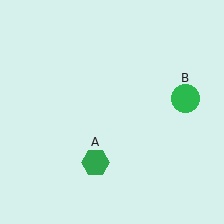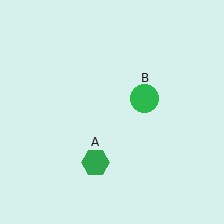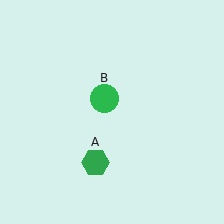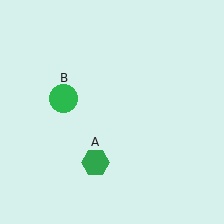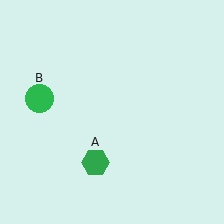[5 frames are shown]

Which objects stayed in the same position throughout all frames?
Green hexagon (object A) remained stationary.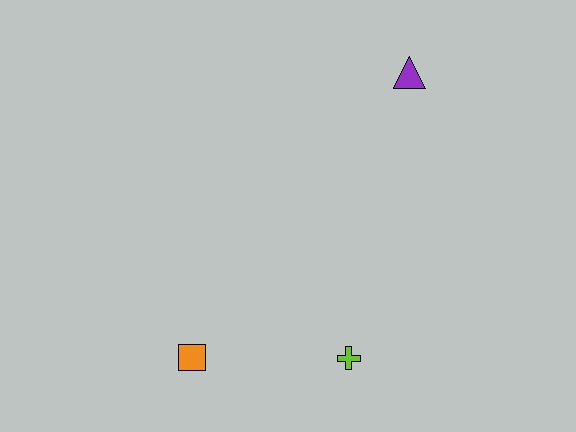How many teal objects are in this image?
There are no teal objects.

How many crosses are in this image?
There is 1 cross.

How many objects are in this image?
There are 3 objects.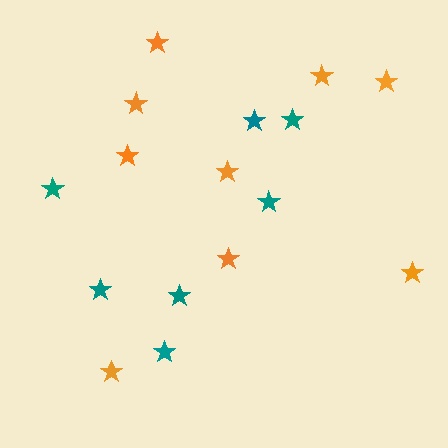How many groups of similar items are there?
There are 2 groups: one group of teal stars (7) and one group of orange stars (9).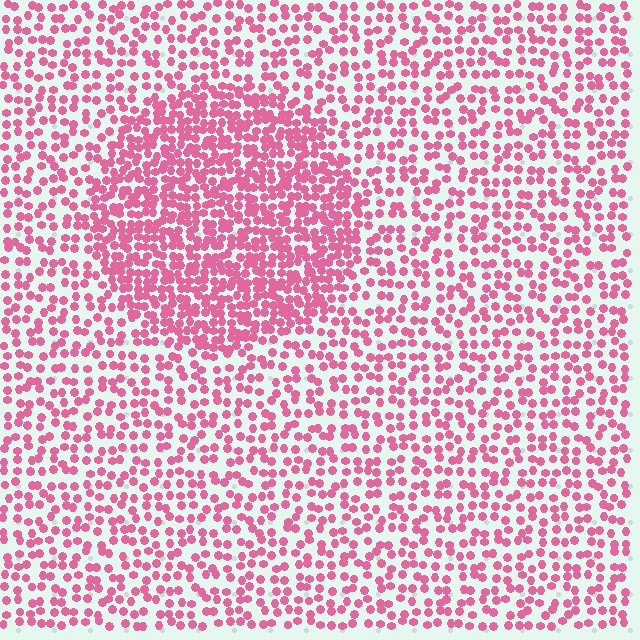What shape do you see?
I see a circle.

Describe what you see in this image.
The image contains small pink elements arranged at two different densities. A circle-shaped region is visible where the elements are more densely packed than the surrounding area.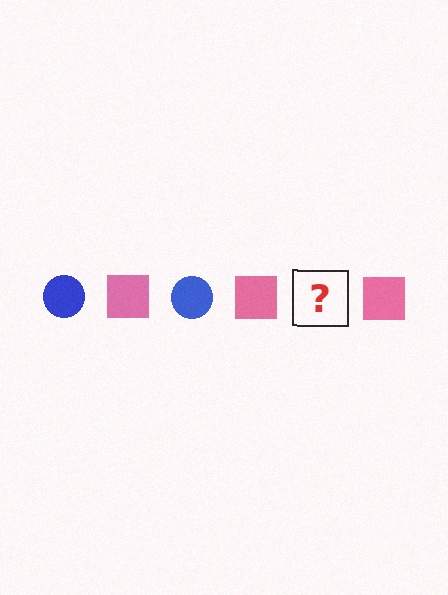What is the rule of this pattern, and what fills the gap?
The rule is that the pattern alternates between blue circle and pink square. The gap should be filled with a blue circle.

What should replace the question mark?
The question mark should be replaced with a blue circle.